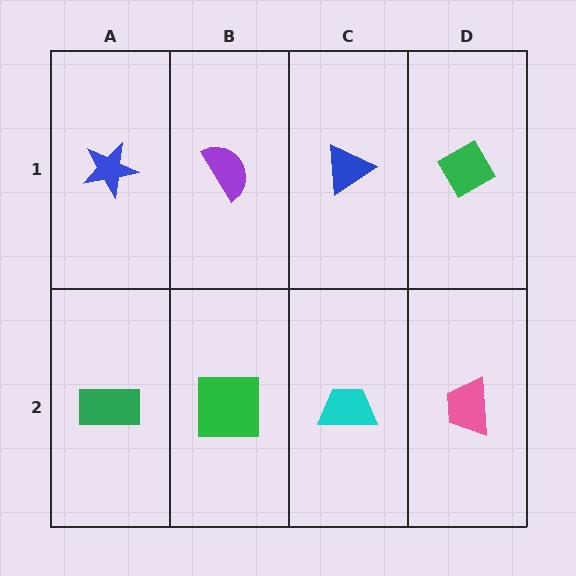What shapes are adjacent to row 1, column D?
A pink trapezoid (row 2, column D), a blue triangle (row 1, column C).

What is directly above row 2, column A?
A blue star.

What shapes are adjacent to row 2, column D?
A green diamond (row 1, column D), a cyan trapezoid (row 2, column C).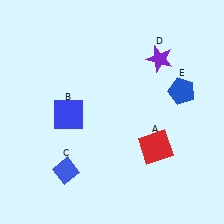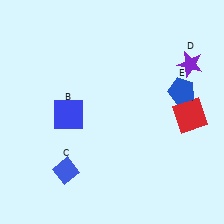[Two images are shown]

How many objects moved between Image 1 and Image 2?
2 objects moved between the two images.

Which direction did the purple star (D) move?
The purple star (D) moved right.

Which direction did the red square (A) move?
The red square (A) moved right.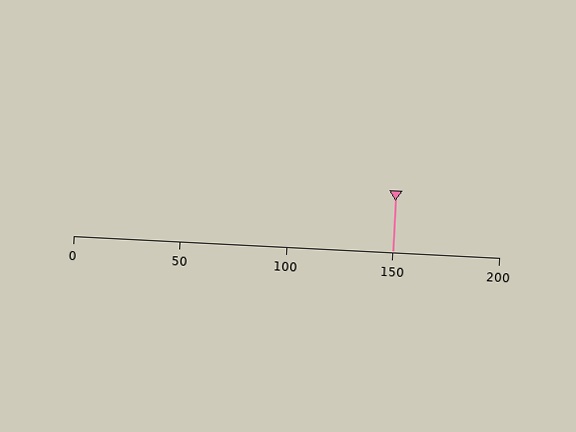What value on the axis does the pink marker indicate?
The marker indicates approximately 150.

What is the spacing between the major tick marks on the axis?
The major ticks are spaced 50 apart.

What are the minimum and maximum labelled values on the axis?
The axis runs from 0 to 200.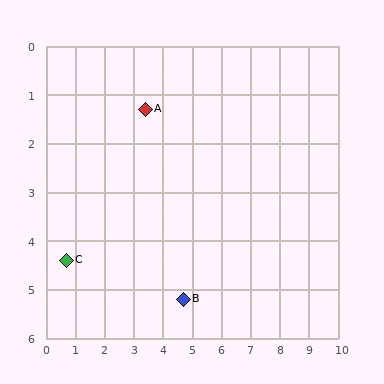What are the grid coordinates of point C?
Point C is at approximately (0.7, 4.4).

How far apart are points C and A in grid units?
Points C and A are about 4.1 grid units apart.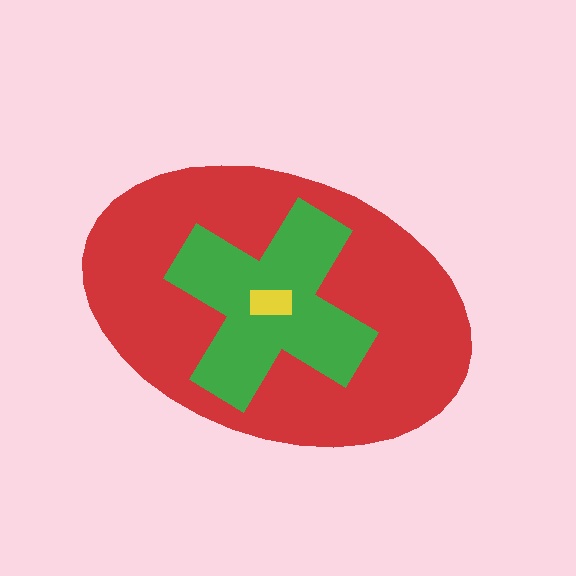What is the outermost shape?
The red ellipse.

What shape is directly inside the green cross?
The yellow rectangle.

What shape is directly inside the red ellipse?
The green cross.